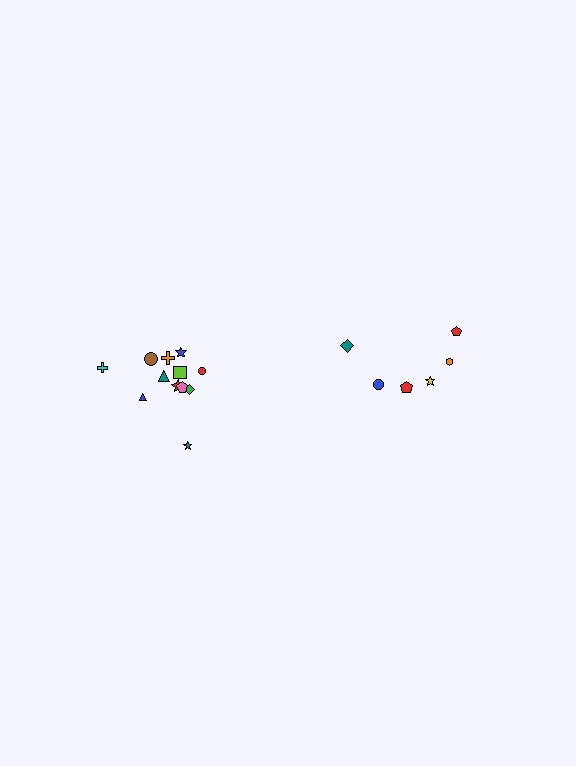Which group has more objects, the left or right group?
The left group.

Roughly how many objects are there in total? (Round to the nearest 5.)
Roughly 20 objects in total.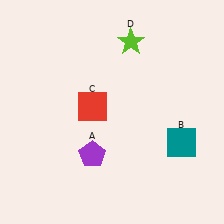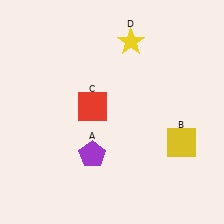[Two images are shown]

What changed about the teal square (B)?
In Image 1, B is teal. In Image 2, it changed to yellow.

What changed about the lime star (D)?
In Image 1, D is lime. In Image 2, it changed to yellow.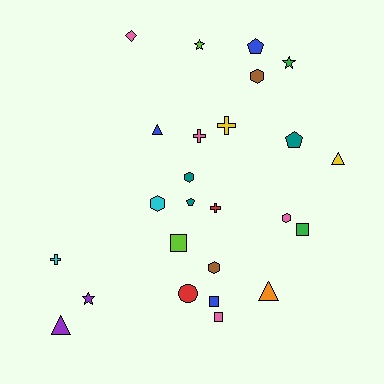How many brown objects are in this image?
There are 2 brown objects.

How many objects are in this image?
There are 25 objects.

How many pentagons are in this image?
There are 3 pentagons.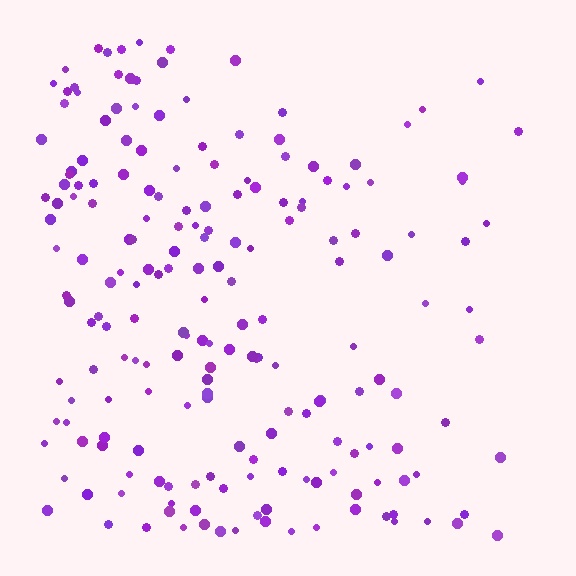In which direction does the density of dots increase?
From right to left, with the left side densest.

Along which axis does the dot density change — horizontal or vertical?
Horizontal.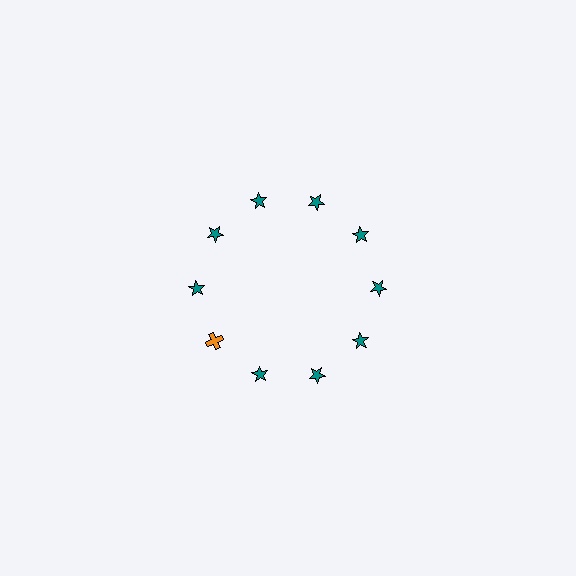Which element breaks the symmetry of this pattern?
The orange cross at roughly the 8 o'clock position breaks the symmetry. All other shapes are teal stars.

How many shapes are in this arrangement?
There are 10 shapes arranged in a ring pattern.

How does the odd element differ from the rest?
It differs in both color (orange instead of teal) and shape (cross instead of star).